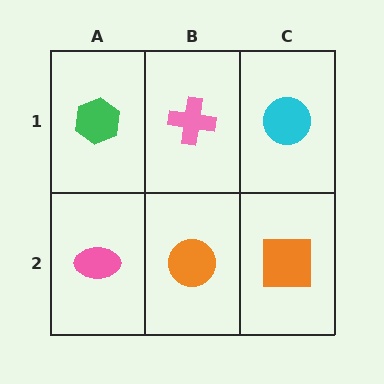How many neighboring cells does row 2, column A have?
2.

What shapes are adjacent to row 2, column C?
A cyan circle (row 1, column C), an orange circle (row 2, column B).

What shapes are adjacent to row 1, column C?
An orange square (row 2, column C), a pink cross (row 1, column B).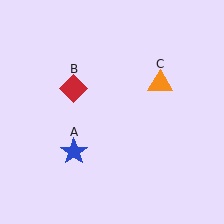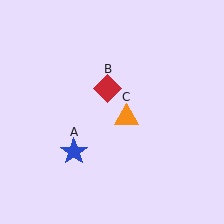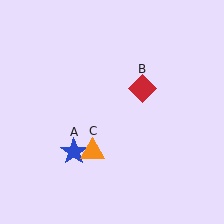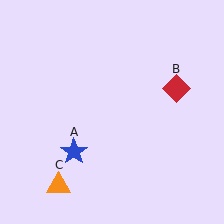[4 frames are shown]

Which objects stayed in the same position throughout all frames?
Blue star (object A) remained stationary.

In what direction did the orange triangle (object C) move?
The orange triangle (object C) moved down and to the left.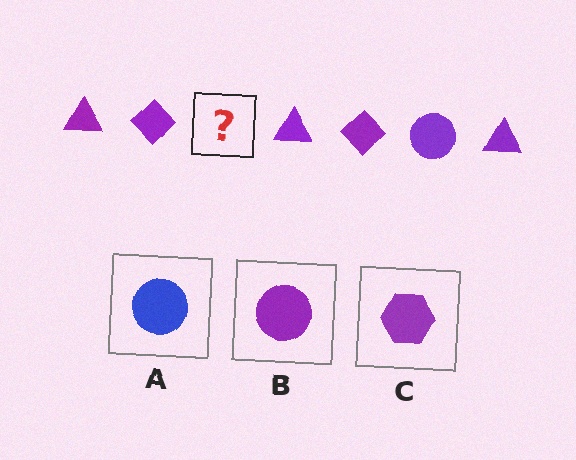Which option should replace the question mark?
Option B.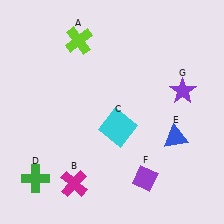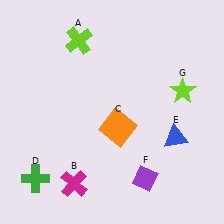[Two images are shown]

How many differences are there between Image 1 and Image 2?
There are 2 differences between the two images.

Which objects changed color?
C changed from cyan to orange. G changed from purple to lime.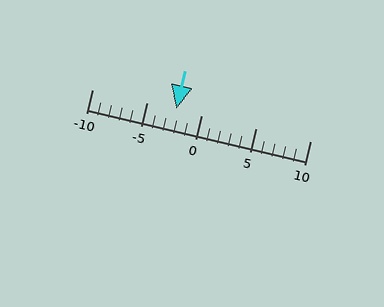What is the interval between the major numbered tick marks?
The major tick marks are spaced 5 units apart.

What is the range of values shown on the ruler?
The ruler shows values from -10 to 10.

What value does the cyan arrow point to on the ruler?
The cyan arrow points to approximately -2.